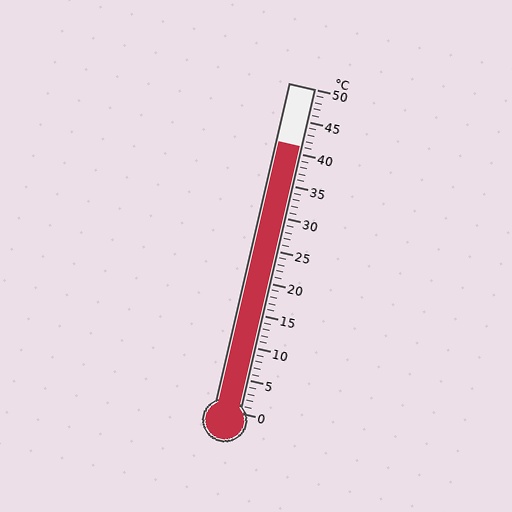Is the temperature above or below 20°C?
The temperature is above 20°C.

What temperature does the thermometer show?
The thermometer shows approximately 41°C.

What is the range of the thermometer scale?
The thermometer scale ranges from 0°C to 50°C.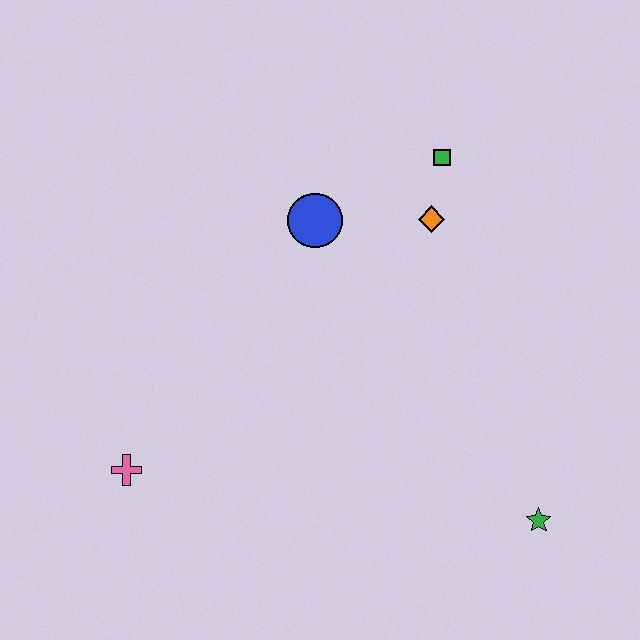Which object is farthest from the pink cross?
The green square is farthest from the pink cross.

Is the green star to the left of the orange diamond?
No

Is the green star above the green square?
No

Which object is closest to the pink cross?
The blue circle is closest to the pink cross.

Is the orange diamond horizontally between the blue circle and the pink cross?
No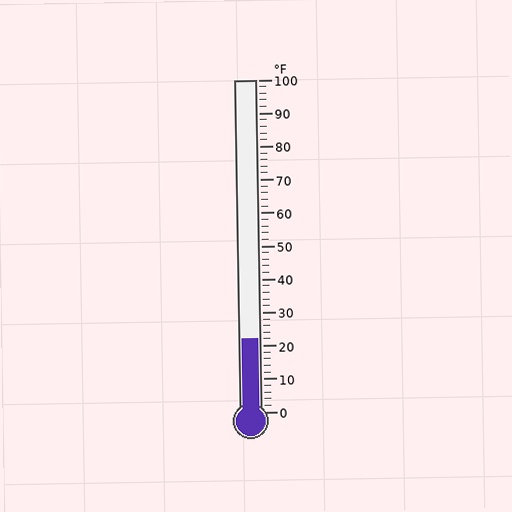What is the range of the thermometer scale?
The thermometer scale ranges from 0°F to 100°F.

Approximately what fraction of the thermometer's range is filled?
The thermometer is filled to approximately 20% of its range.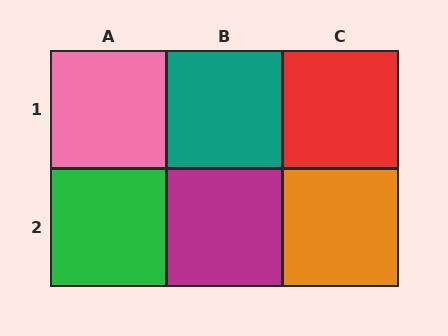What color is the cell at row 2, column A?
Green.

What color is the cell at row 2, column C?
Orange.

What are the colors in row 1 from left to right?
Pink, teal, red.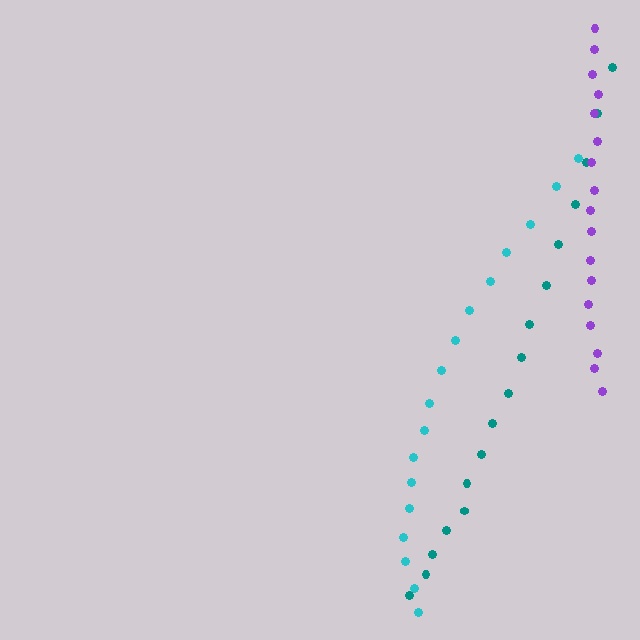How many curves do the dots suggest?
There are 3 distinct paths.